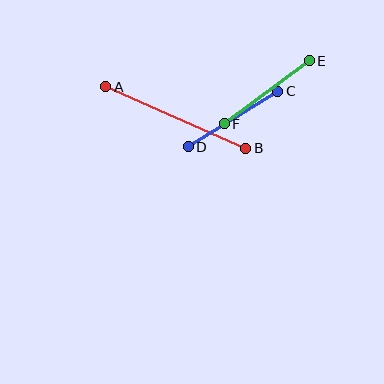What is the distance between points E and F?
The distance is approximately 106 pixels.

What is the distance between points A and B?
The distance is approximately 153 pixels.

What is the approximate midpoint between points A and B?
The midpoint is at approximately (176, 118) pixels.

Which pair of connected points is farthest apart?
Points A and B are farthest apart.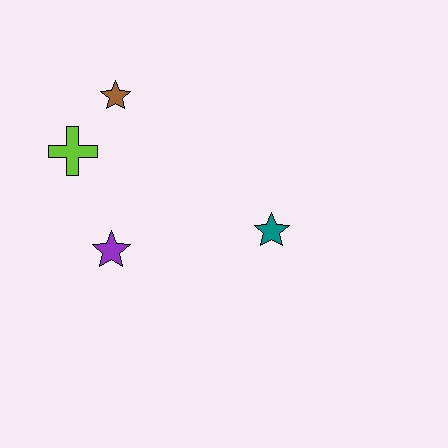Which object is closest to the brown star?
The lime cross is closest to the brown star.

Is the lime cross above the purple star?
Yes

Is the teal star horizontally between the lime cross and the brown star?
No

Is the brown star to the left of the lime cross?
No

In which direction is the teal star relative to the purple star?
The teal star is to the right of the purple star.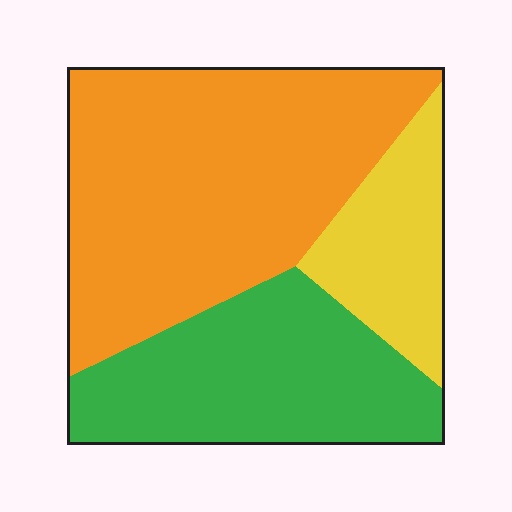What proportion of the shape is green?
Green takes up about one third (1/3) of the shape.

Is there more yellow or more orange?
Orange.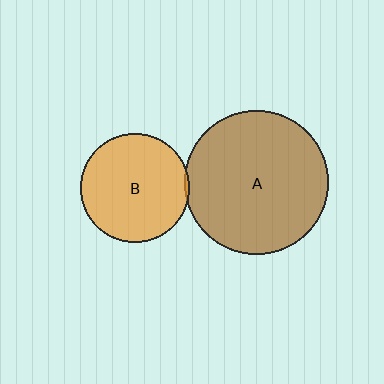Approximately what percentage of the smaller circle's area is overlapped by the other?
Approximately 5%.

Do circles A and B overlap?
Yes.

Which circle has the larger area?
Circle A (brown).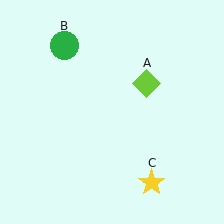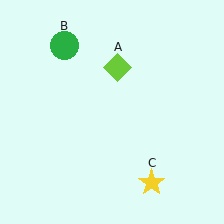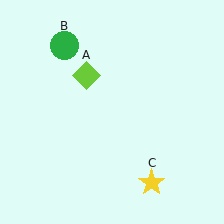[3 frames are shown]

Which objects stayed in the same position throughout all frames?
Green circle (object B) and yellow star (object C) remained stationary.